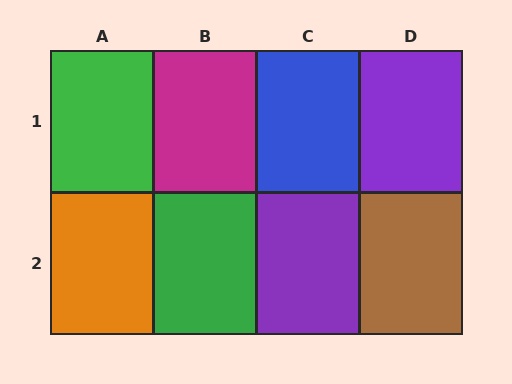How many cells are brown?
1 cell is brown.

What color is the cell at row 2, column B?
Green.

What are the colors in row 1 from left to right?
Green, magenta, blue, purple.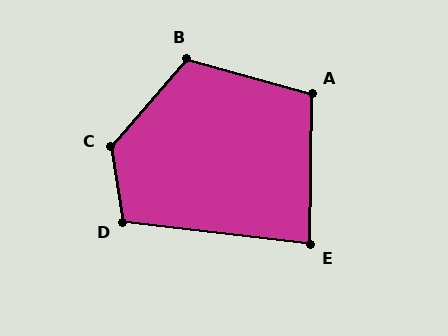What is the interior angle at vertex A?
Approximately 105 degrees (obtuse).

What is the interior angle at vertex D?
Approximately 105 degrees (obtuse).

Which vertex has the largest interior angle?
C, at approximately 130 degrees.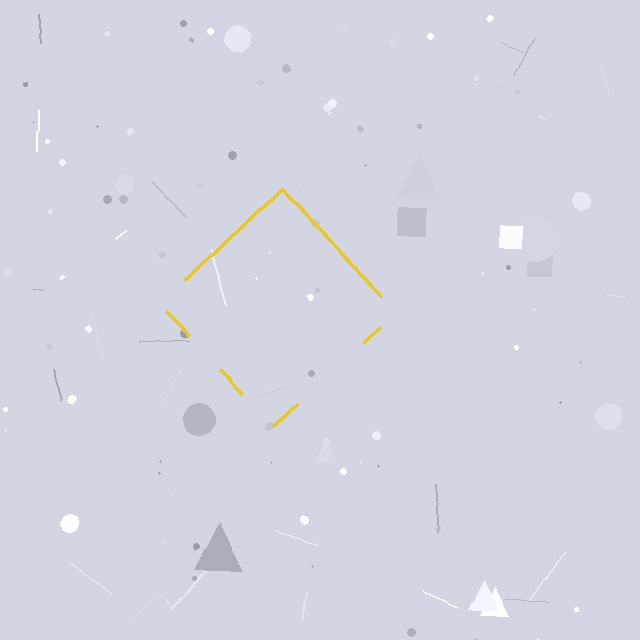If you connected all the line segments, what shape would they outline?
They would outline a diamond.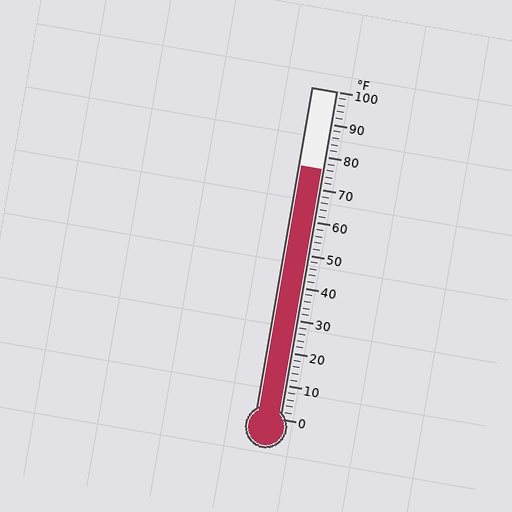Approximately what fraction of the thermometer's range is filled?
The thermometer is filled to approximately 75% of its range.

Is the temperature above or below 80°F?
The temperature is below 80°F.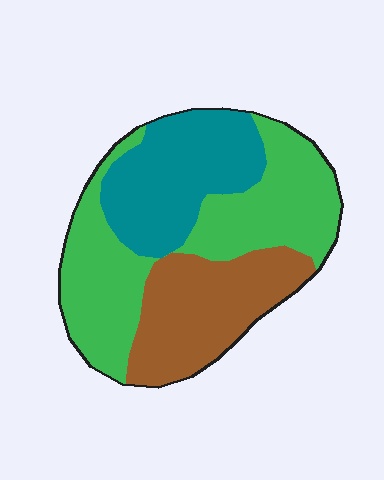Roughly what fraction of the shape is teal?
Teal takes up about one quarter (1/4) of the shape.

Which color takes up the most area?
Green, at roughly 45%.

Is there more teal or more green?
Green.